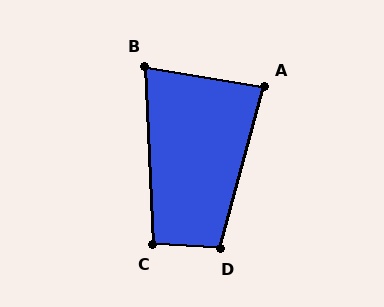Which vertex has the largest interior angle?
D, at approximately 102 degrees.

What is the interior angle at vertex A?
Approximately 84 degrees (acute).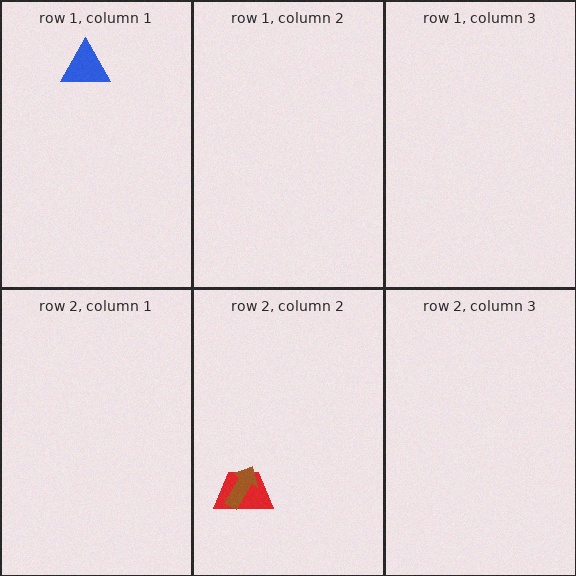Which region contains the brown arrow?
The row 2, column 2 region.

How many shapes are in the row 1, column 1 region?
1.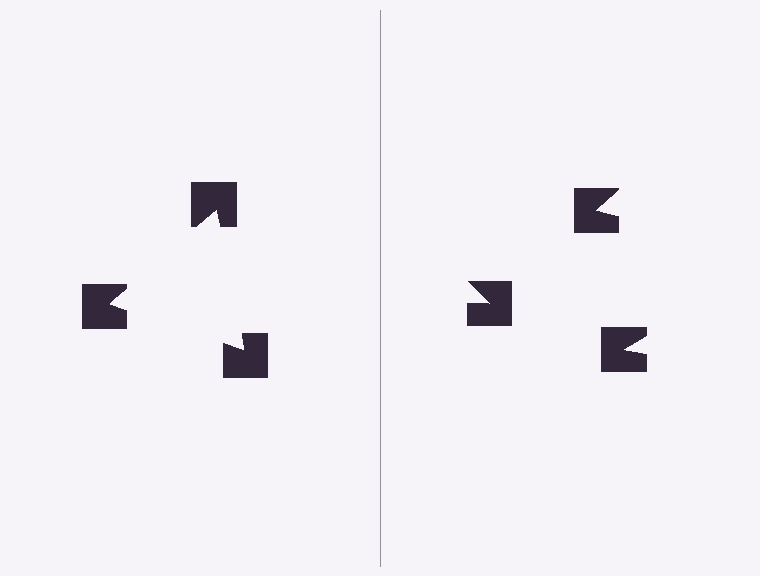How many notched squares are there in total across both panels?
6 — 3 on each side.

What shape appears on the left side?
An illusory triangle.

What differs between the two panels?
The notched squares are positioned identically on both sides; only the wedge orientations differ. On the left they align to a triangle; on the right they are misaligned.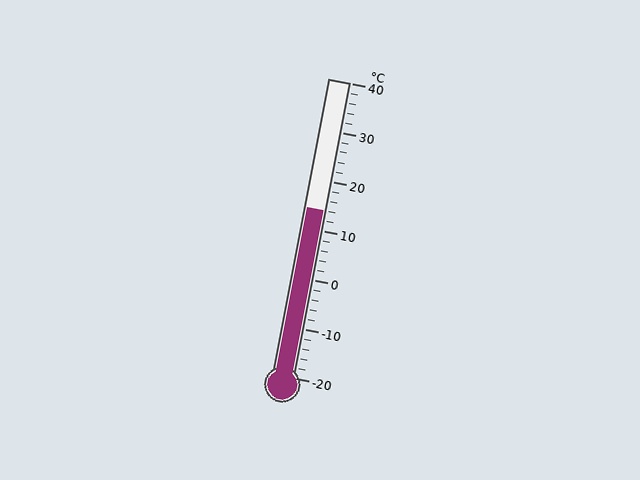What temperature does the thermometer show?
The thermometer shows approximately 14°C.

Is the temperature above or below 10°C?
The temperature is above 10°C.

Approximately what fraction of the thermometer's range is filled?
The thermometer is filled to approximately 55% of its range.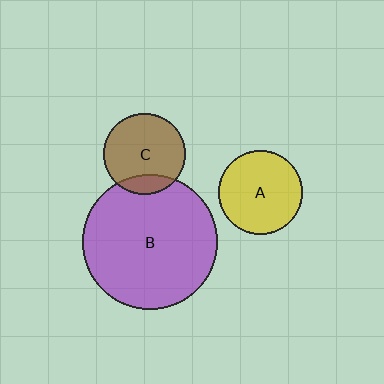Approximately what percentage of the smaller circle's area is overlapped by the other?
Approximately 15%.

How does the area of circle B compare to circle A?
Approximately 2.6 times.